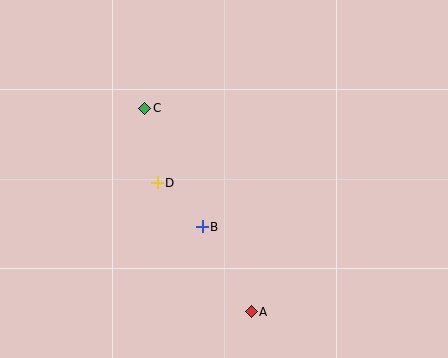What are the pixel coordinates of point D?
Point D is at (157, 183).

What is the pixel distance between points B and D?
The distance between B and D is 63 pixels.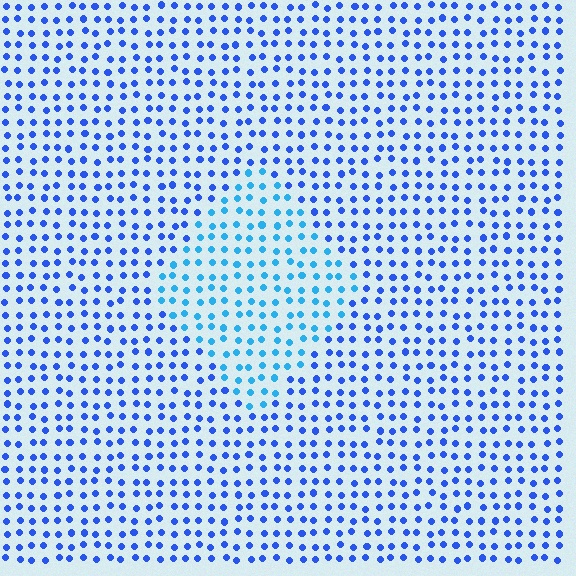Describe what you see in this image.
The image is filled with small blue elements in a uniform arrangement. A diamond-shaped region is visible where the elements are tinted to a slightly different hue, forming a subtle color boundary.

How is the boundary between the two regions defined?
The boundary is defined purely by a slight shift in hue (about 28 degrees). Spacing, size, and orientation are identical on both sides.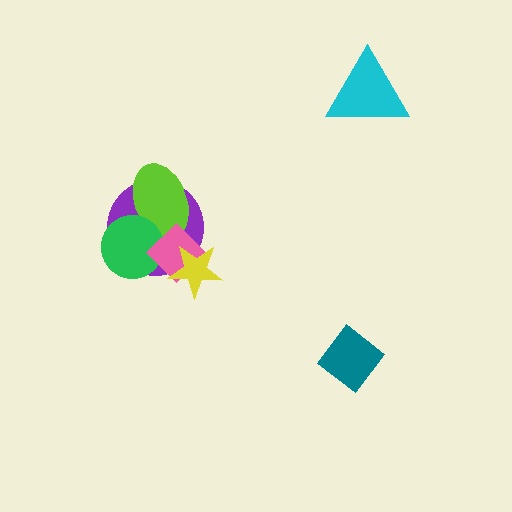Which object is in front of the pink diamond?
The yellow star is in front of the pink diamond.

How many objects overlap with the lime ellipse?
3 objects overlap with the lime ellipse.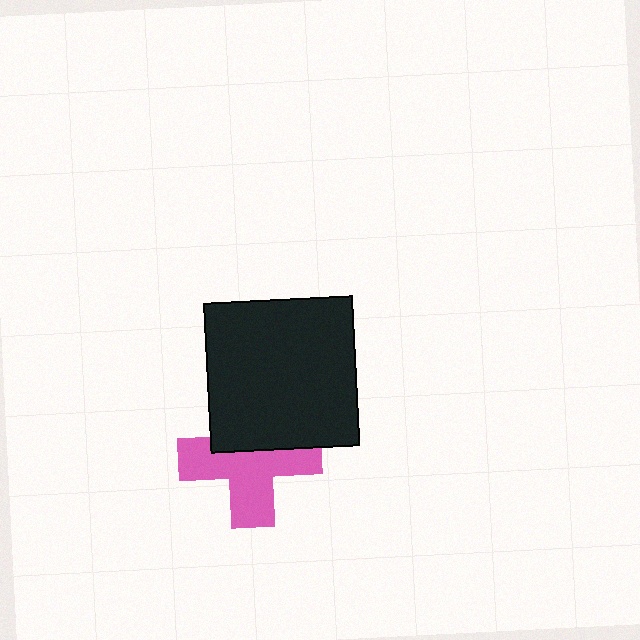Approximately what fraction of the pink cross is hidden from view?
Roughly 38% of the pink cross is hidden behind the black square.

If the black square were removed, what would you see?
You would see the complete pink cross.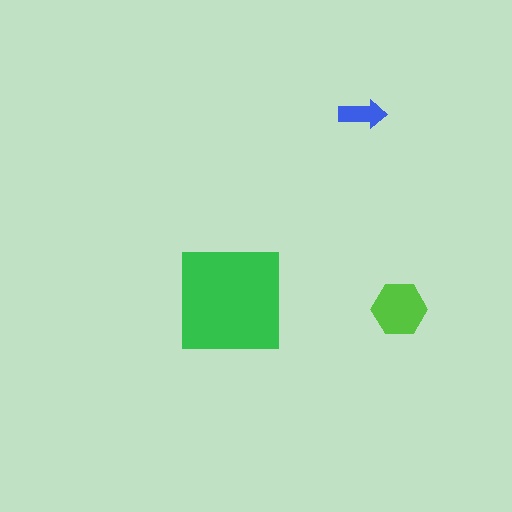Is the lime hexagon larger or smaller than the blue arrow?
Larger.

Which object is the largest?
The green square.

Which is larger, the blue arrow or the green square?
The green square.